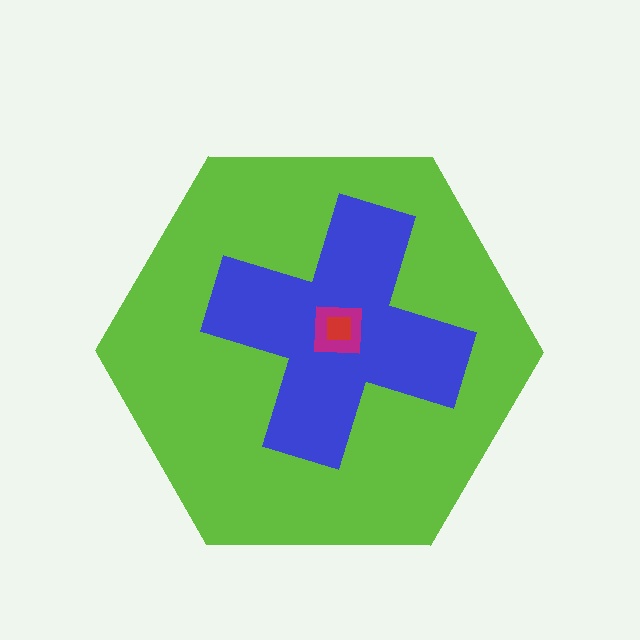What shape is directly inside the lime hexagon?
The blue cross.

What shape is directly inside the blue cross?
The magenta square.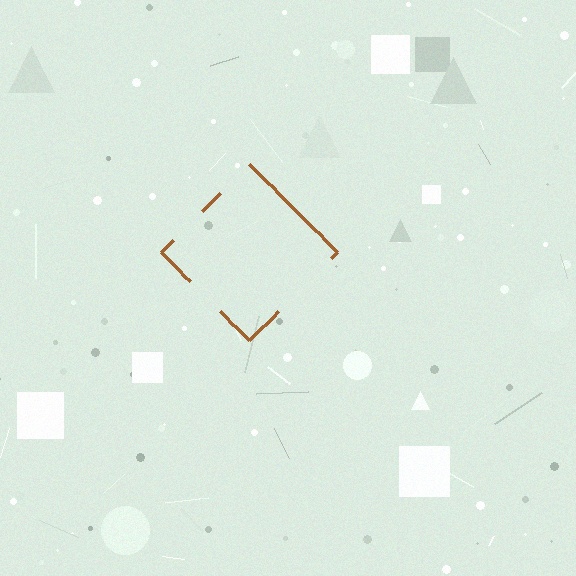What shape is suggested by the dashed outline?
The dashed outline suggests a diamond.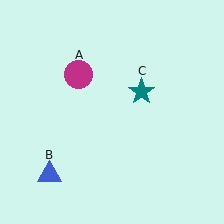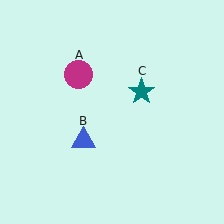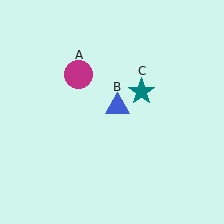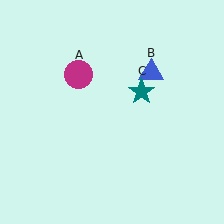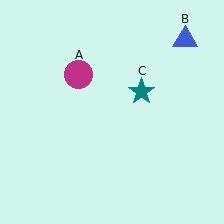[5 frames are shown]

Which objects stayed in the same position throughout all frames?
Magenta circle (object A) and teal star (object C) remained stationary.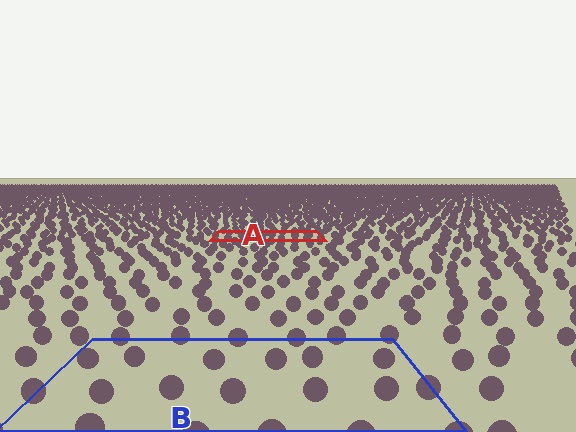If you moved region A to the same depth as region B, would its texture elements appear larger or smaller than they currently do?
They would appear larger. At a closer depth, the same texture elements are projected at a bigger on-screen size.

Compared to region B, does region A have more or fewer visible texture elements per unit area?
Region A has more texture elements per unit area — they are packed more densely because it is farther away.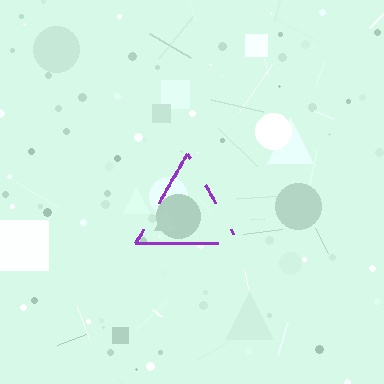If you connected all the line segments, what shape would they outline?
They would outline a triangle.